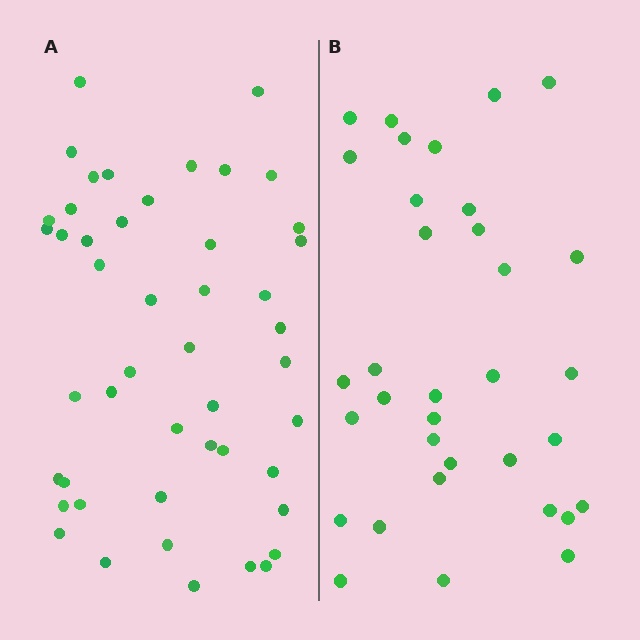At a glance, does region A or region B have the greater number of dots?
Region A (the left region) has more dots.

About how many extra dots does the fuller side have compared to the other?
Region A has approximately 15 more dots than region B.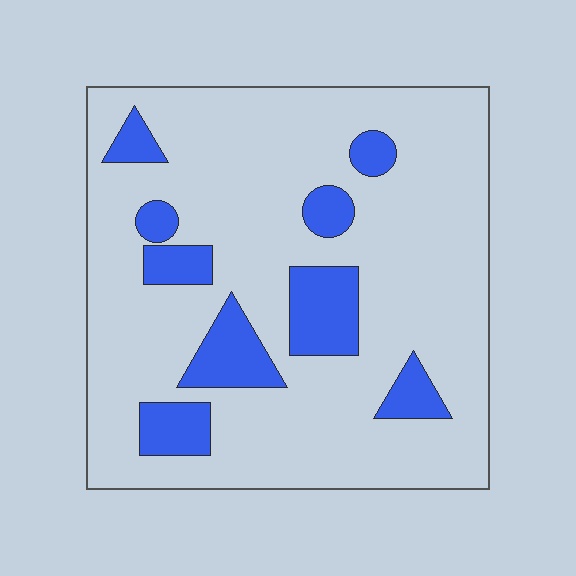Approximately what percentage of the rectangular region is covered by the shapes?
Approximately 20%.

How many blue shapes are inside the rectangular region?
9.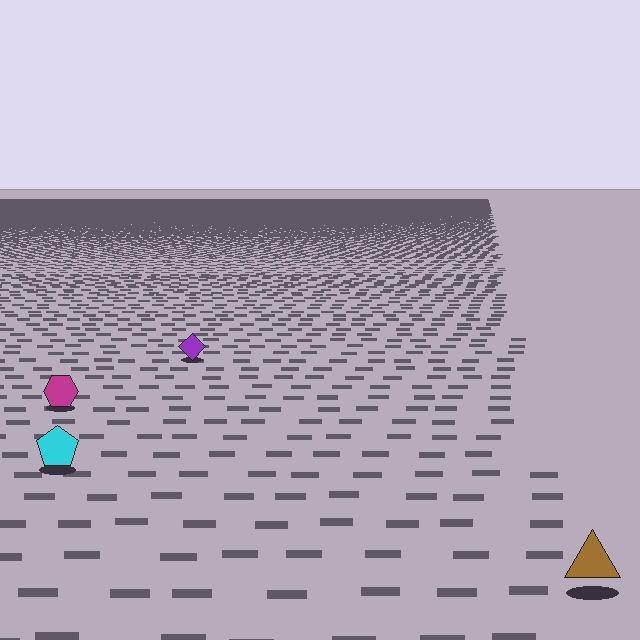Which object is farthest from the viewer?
The purple diamond is farthest from the viewer. It appears smaller and the ground texture around it is denser.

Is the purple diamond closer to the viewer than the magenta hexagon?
No. The magenta hexagon is closer — you can tell from the texture gradient: the ground texture is coarser near it.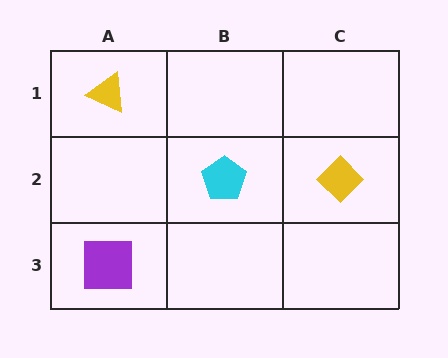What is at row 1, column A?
A yellow triangle.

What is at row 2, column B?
A cyan pentagon.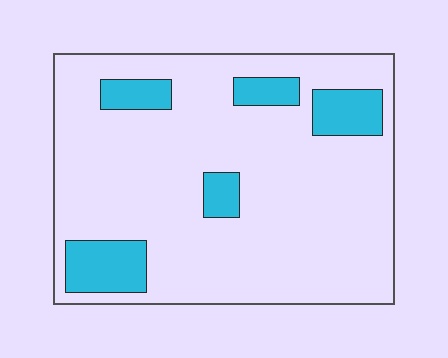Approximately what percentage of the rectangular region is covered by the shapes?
Approximately 15%.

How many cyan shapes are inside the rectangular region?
5.